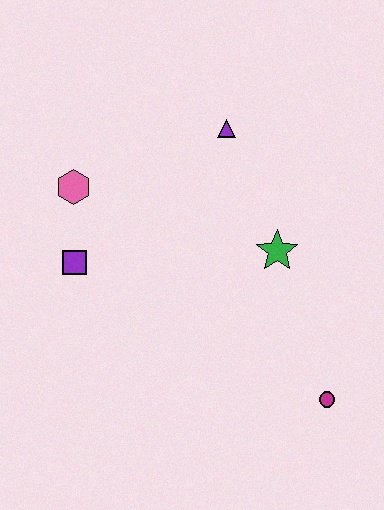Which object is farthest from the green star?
The pink hexagon is farthest from the green star.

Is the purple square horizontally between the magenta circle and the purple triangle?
No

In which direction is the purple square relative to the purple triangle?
The purple square is to the left of the purple triangle.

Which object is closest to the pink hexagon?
The purple square is closest to the pink hexagon.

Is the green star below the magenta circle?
No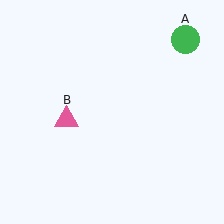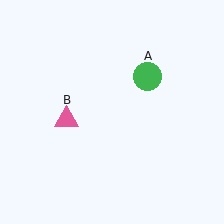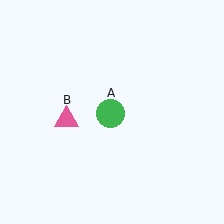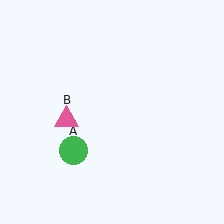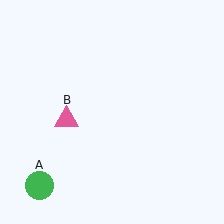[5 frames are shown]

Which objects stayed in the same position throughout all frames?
Pink triangle (object B) remained stationary.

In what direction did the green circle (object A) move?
The green circle (object A) moved down and to the left.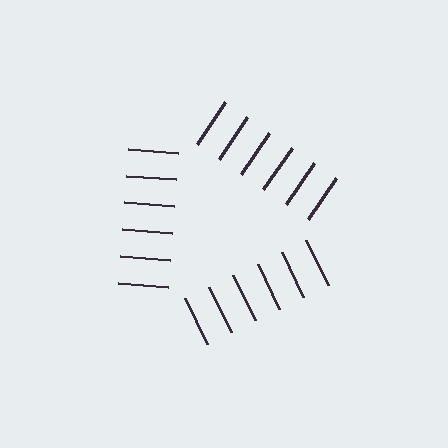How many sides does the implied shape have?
3 sides — the line-ends trace a triangle.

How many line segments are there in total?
18 — 6 along each of the 3 edges.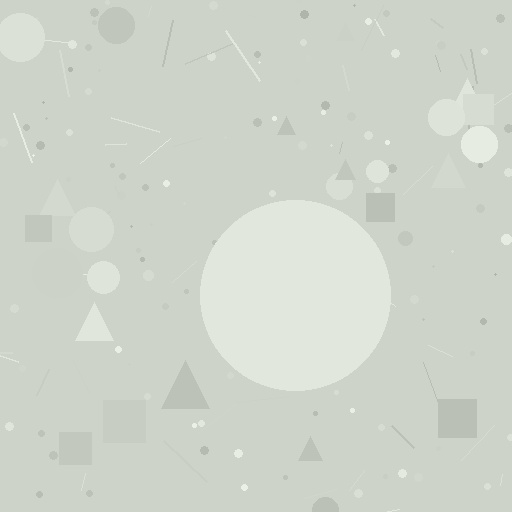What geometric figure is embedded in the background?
A circle is embedded in the background.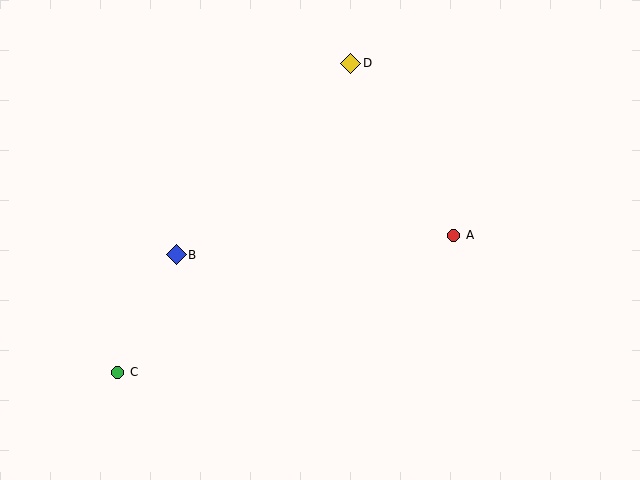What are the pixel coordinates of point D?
Point D is at (351, 63).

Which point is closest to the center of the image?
Point A at (454, 235) is closest to the center.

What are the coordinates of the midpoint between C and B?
The midpoint between C and B is at (147, 314).